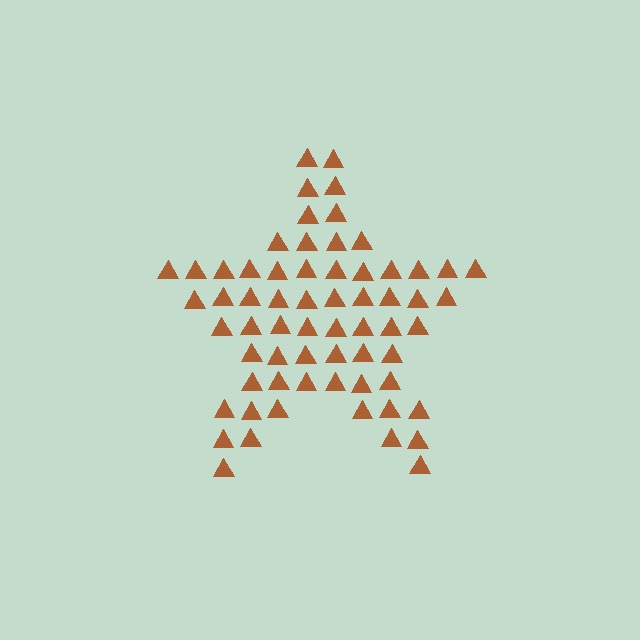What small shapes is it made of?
It is made of small triangles.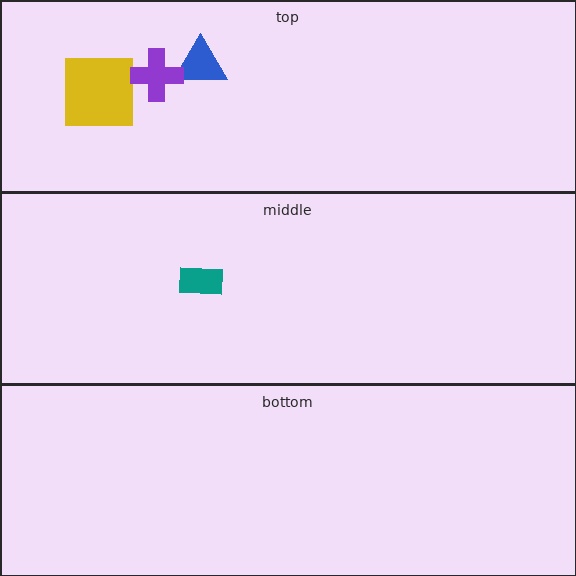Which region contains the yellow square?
The top region.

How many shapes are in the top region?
3.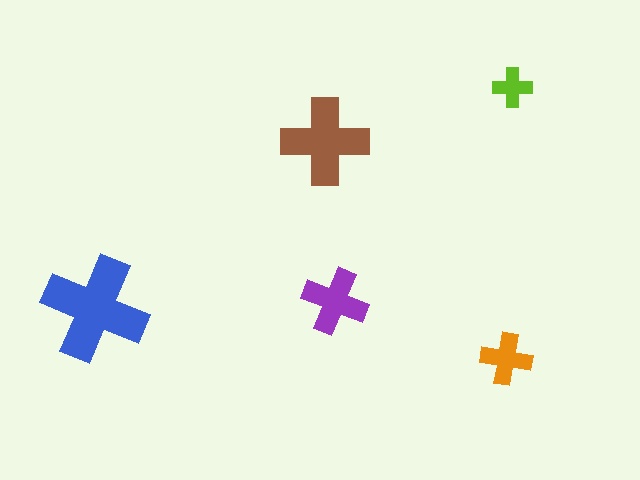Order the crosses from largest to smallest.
the blue one, the brown one, the purple one, the orange one, the lime one.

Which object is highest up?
The lime cross is topmost.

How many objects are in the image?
There are 5 objects in the image.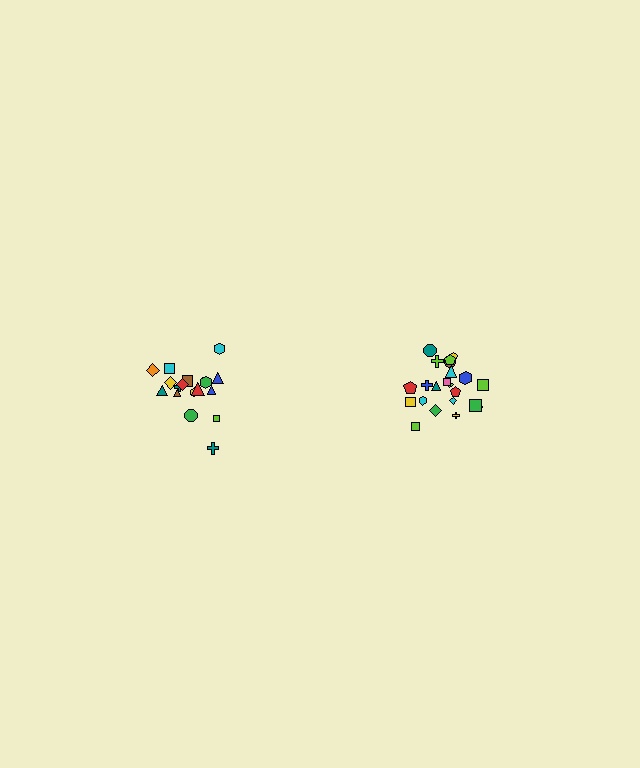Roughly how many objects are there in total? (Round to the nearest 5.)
Roughly 40 objects in total.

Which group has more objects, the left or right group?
The right group.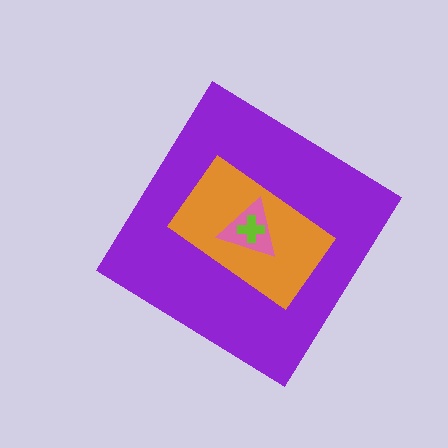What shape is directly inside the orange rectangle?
The pink triangle.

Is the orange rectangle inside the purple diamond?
Yes.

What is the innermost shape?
The lime cross.